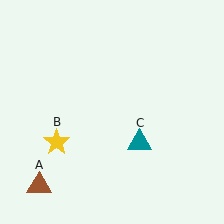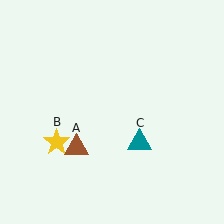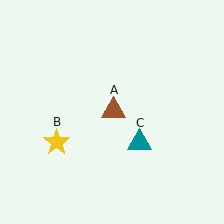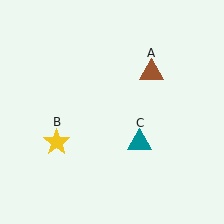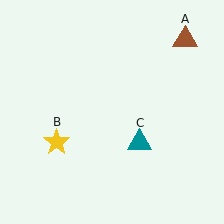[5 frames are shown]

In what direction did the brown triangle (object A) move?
The brown triangle (object A) moved up and to the right.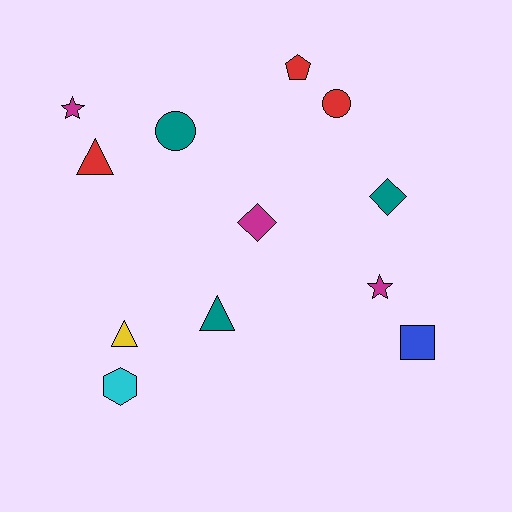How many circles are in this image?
There are 2 circles.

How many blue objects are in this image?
There is 1 blue object.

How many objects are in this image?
There are 12 objects.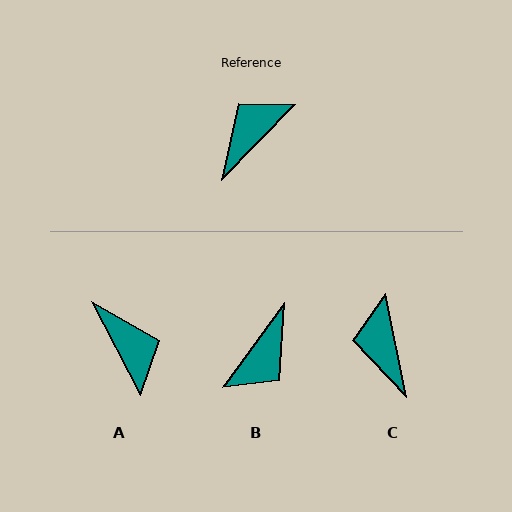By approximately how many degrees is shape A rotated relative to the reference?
Approximately 108 degrees clockwise.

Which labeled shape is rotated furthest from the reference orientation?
B, about 172 degrees away.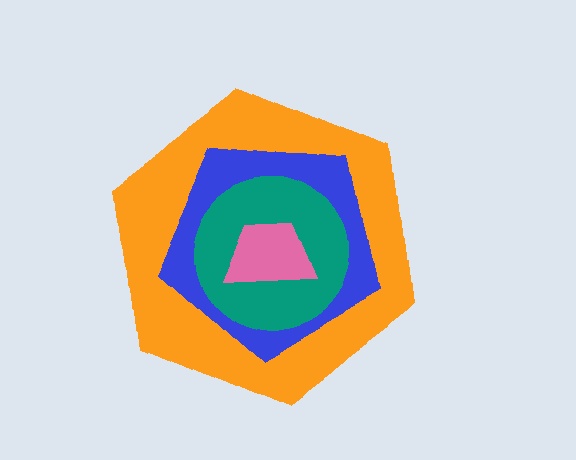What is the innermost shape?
The pink trapezoid.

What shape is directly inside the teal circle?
The pink trapezoid.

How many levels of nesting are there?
4.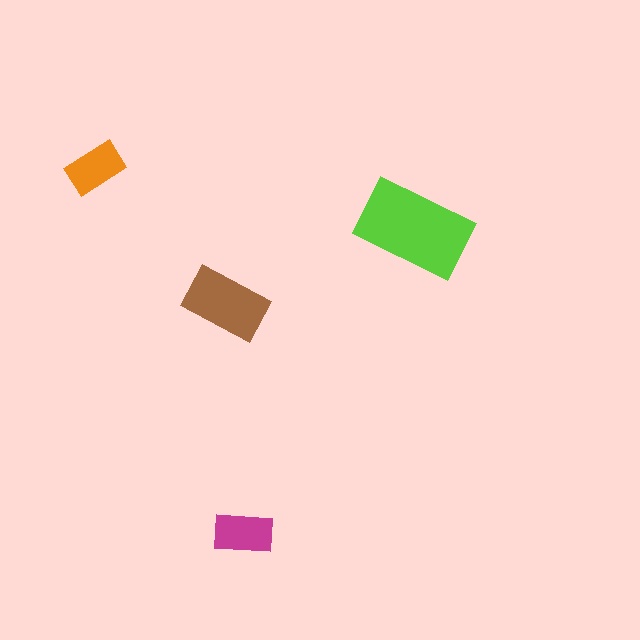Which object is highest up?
The orange rectangle is topmost.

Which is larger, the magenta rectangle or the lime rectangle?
The lime one.